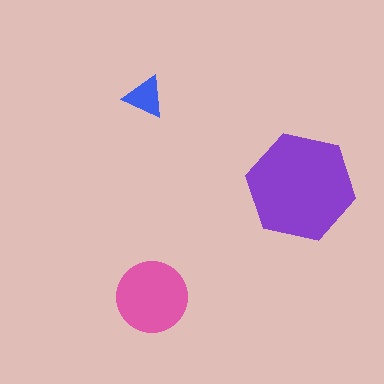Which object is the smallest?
The blue triangle.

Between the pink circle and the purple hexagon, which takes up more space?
The purple hexagon.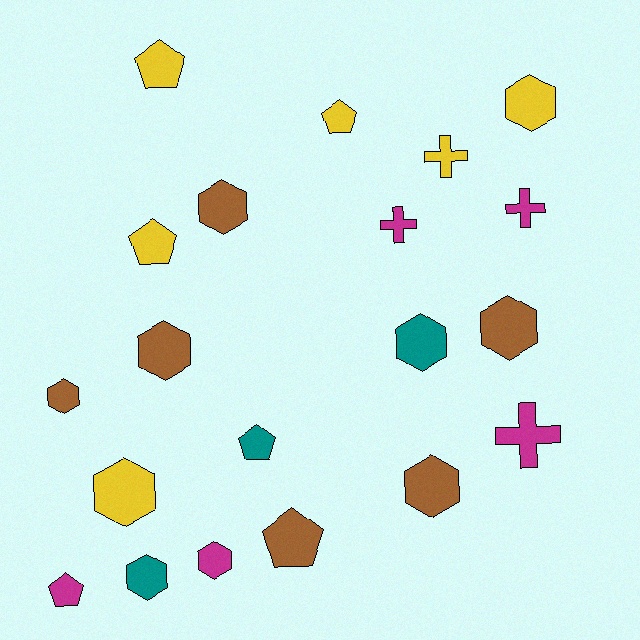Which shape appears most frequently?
Hexagon, with 10 objects.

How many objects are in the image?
There are 20 objects.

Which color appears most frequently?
Yellow, with 6 objects.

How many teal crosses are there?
There are no teal crosses.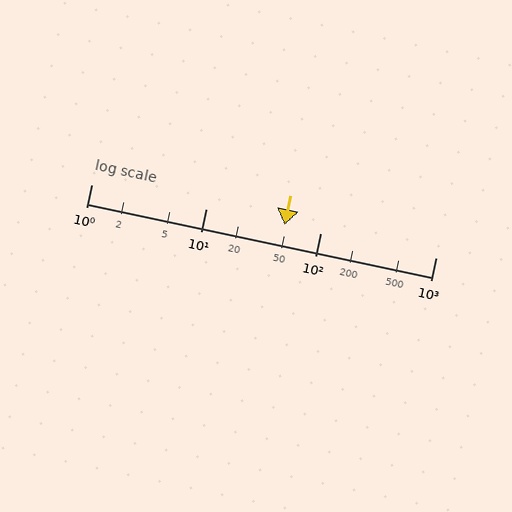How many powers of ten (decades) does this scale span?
The scale spans 3 decades, from 1 to 1000.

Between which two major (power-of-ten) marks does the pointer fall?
The pointer is between 10 and 100.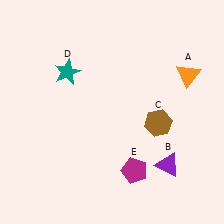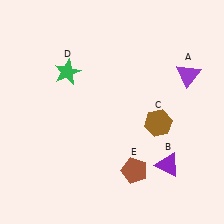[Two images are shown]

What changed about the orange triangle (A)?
In Image 1, A is orange. In Image 2, it changed to purple.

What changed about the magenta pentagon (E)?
In Image 1, E is magenta. In Image 2, it changed to brown.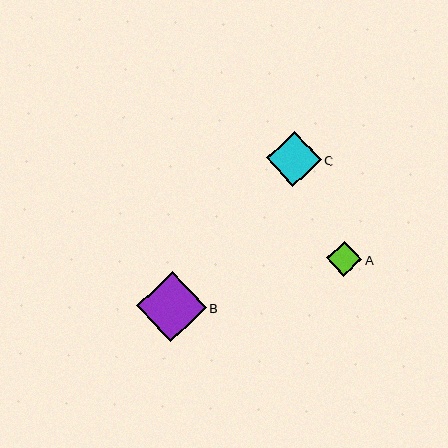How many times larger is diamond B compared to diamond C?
Diamond B is approximately 1.3 times the size of diamond C.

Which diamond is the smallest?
Diamond A is the smallest with a size of approximately 35 pixels.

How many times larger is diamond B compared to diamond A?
Diamond B is approximately 2.0 times the size of diamond A.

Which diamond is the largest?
Diamond B is the largest with a size of approximately 69 pixels.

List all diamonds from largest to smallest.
From largest to smallest: B, C, A.